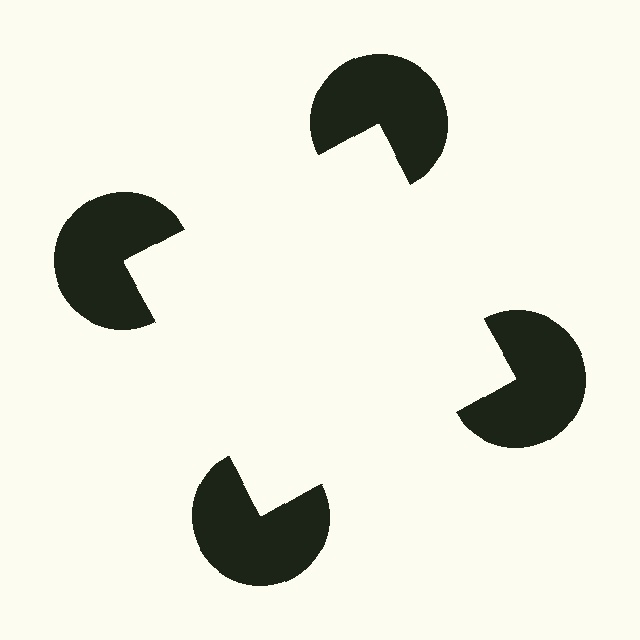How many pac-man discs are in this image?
There are 4 — one at each vertex of the illusory square.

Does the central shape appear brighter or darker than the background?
It typically appears slightly brighter than the background, even though no actual brightness change is drawn.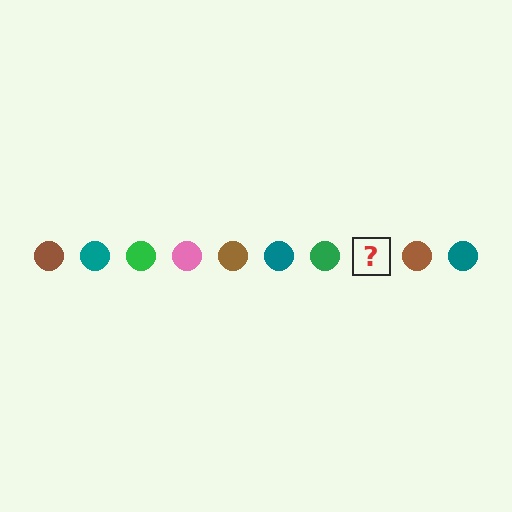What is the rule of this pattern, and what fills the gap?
The rule is that the pattern cycles through brown, teal, green, pink circles. The gap should be filled with a pink circle.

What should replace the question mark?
The question mark should be replaced with a pink circle.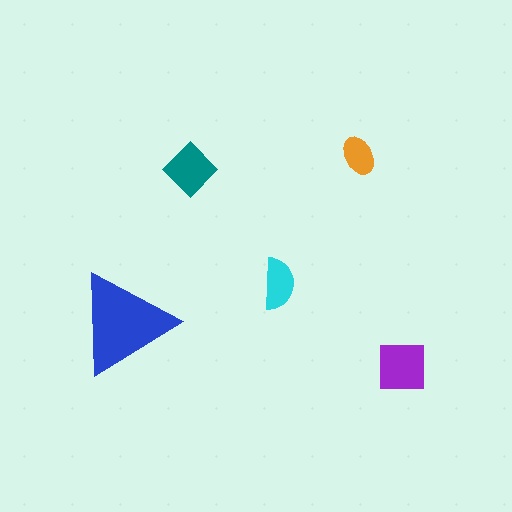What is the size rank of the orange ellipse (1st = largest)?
5th.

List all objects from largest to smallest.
The blue triangle, the purple square, the teal diamond, the cyan semicircle, the orange ellipse.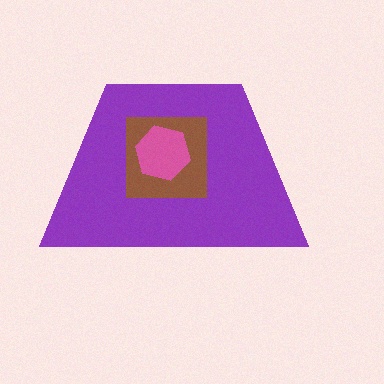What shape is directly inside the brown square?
The pink hexagon.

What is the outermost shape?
The purple trapezoid.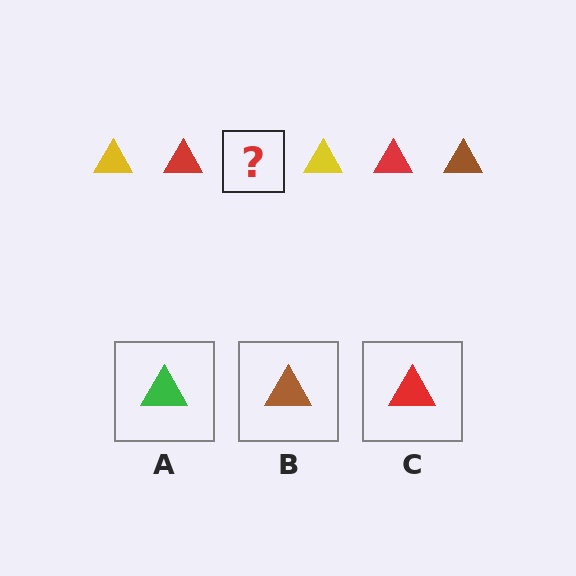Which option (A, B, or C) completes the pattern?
B.